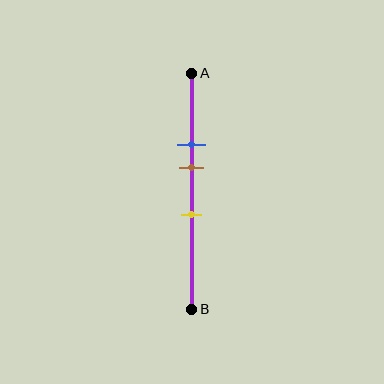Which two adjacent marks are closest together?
The blue and brown marks are the closest adjacent pair.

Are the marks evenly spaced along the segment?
Yes, the marks are approximately evenly spaced.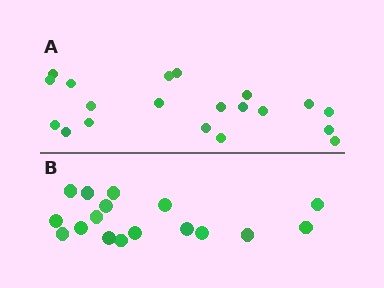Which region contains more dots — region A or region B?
Region A (the top region) has more dots.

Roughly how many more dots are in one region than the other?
Region A has just a few more — roughly 2 or 3 more dots than region B.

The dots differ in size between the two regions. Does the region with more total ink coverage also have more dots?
No. Region B has more total ink coverage because its dots are larger, but region A actually contains more individual dots. Total area can be misleading — the number of items is what matters here.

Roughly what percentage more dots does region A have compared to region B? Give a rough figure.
About 20% more.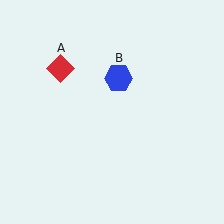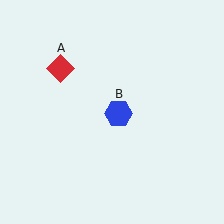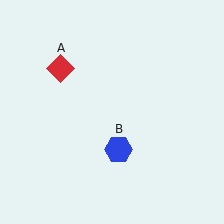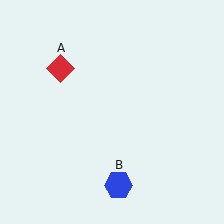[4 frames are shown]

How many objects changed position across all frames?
1 object changed position: blue hexagon (object B).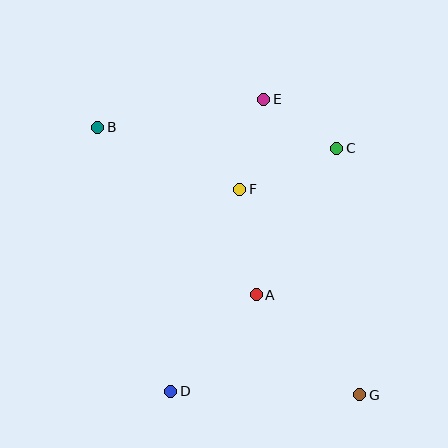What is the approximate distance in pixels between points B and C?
The distance between B and C is approximately 240 pixels.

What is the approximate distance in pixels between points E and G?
The distance between E and G is approximately 311 pixels.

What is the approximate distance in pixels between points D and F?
The distance between D and F is approximately 213 pixels.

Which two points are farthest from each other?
Points B and G are farthest from each other.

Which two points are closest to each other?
Points C and E are closest to each other.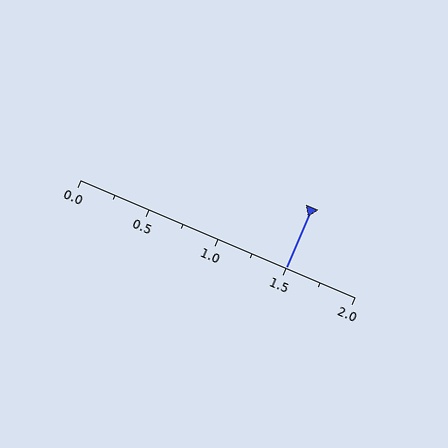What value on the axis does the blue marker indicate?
The marker indicates approximately 1.5.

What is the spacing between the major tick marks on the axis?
The major ticks are spaced 0.5 apart.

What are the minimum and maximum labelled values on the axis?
The axis runs from 0.0 to 2.0.